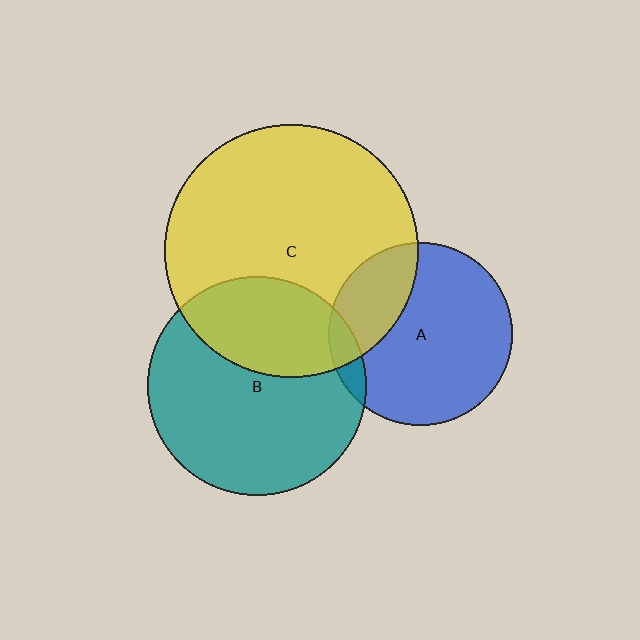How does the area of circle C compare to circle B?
Approximately 1.3 times.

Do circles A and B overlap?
Yes.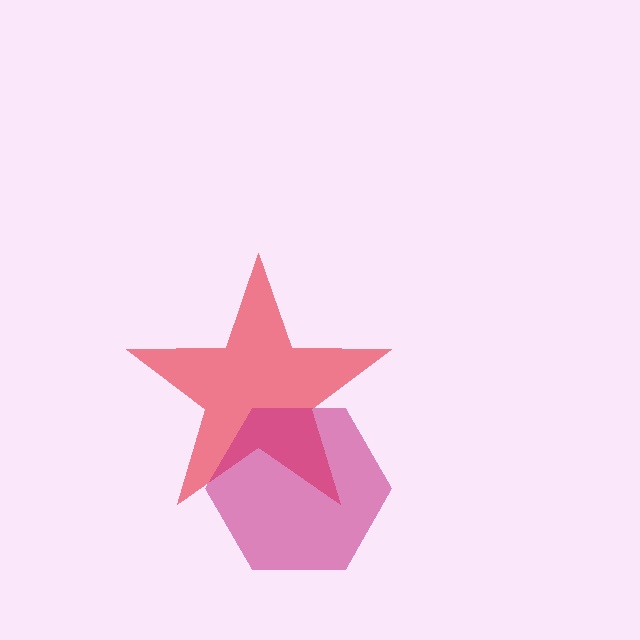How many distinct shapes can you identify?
There are 2 distinct shapes: a red star, a magenta hexagon.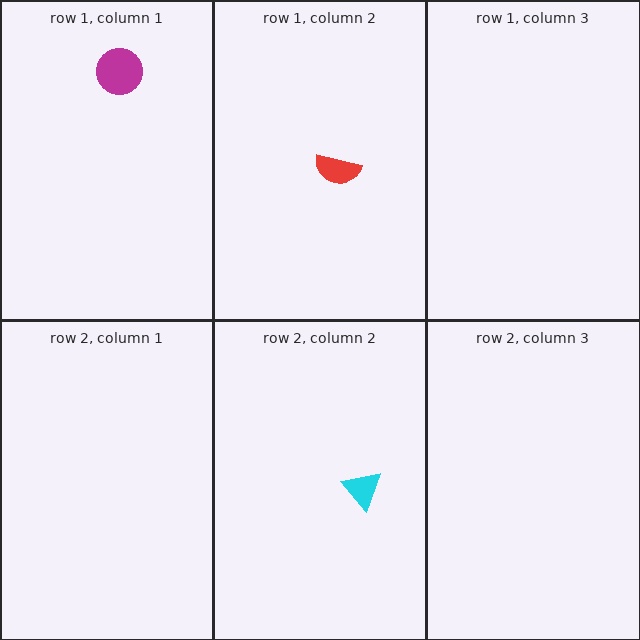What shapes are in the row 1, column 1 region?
The magenta circle.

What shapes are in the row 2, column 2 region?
The cyan triangle.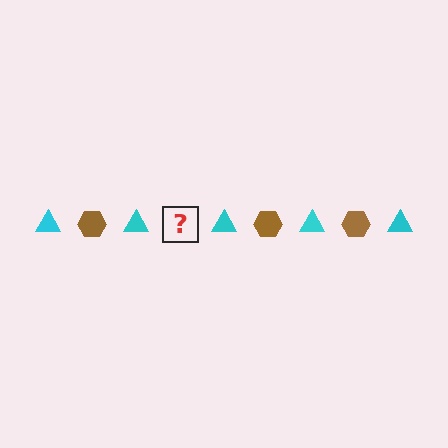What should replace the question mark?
The question mark should be replaced with a brown hexagon.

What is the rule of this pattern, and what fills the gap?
The rule is that the pattern alternates between cyan triangle and brown hexagon. The gap should be filled with a brown hexagon.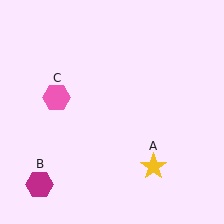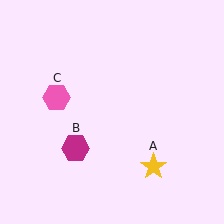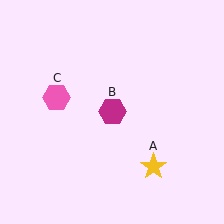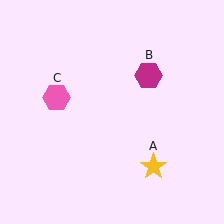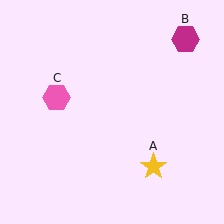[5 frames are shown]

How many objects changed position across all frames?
1 object changed position: magenta hexagon (object B).